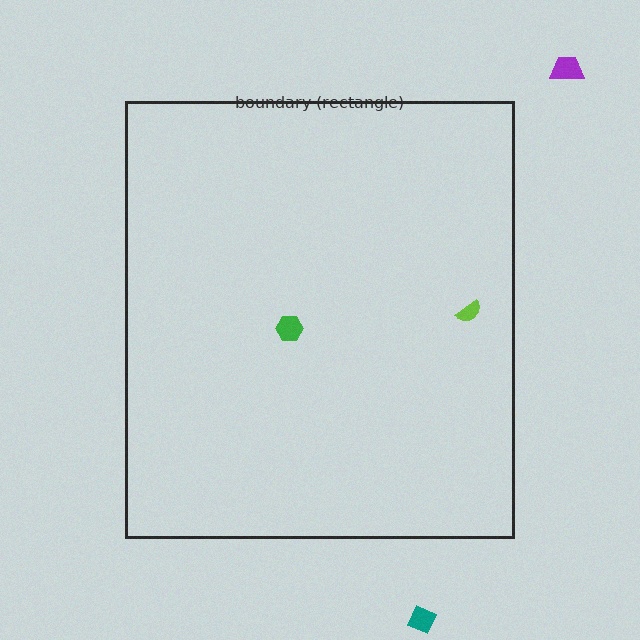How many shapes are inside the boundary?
2 inside, 2 outside.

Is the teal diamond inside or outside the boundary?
Outside.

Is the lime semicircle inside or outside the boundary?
Inside.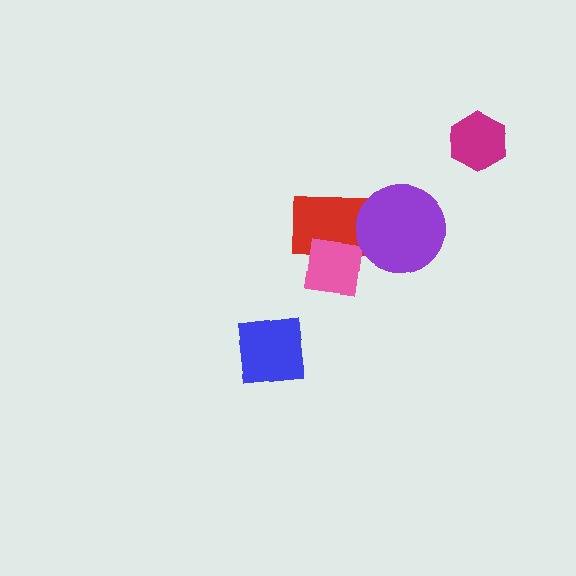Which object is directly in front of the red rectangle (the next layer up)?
The pink square is directly in front of the red rectangle.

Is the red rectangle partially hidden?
Yes, it is partially covered by another shape.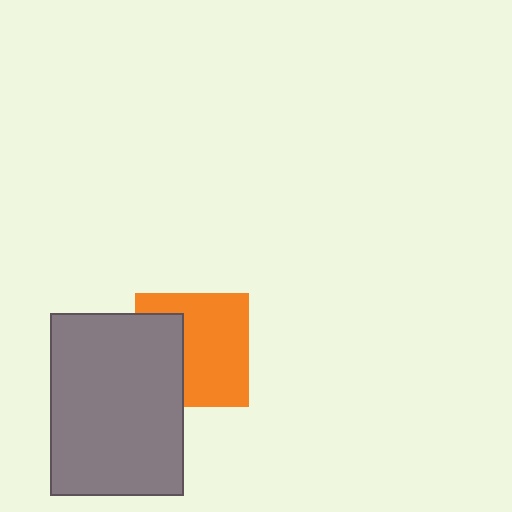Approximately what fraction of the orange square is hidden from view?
Roughly 35% of the orange square is hidden behind the gray rectangle.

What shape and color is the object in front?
The object in front is a gray rectangle.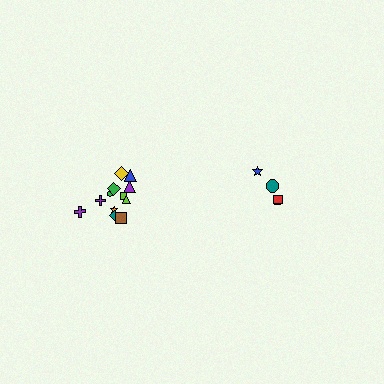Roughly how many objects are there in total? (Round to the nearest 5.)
Roughly 15 objects in total.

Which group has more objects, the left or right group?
The left group.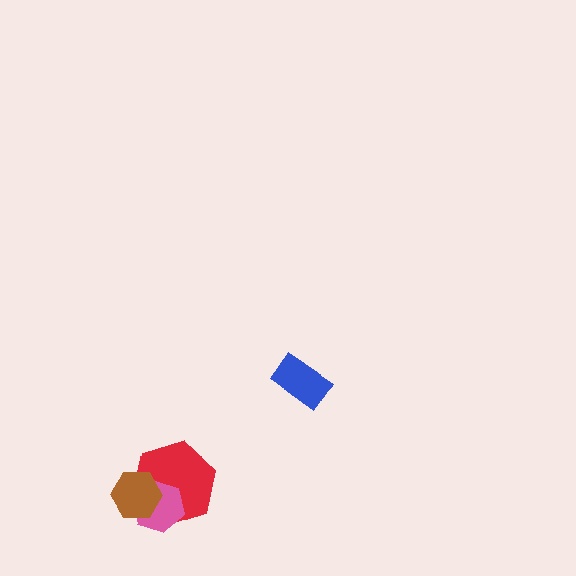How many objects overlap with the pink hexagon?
2 objects overlap with the pink hexagon.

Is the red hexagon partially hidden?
Yes, it is partially covered by another shape.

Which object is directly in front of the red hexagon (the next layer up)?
The pink hexagon is directly in front of the red hexagon.